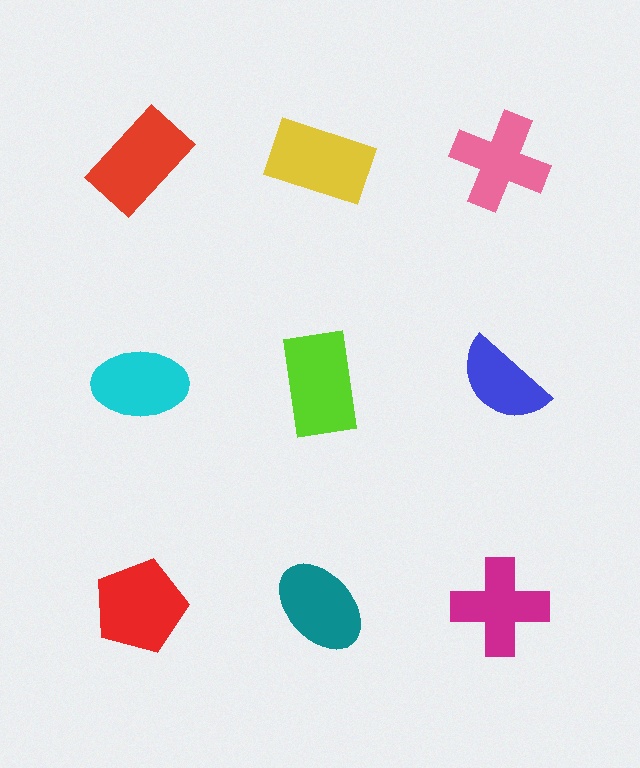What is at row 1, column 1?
A red rectangle.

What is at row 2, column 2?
A lime rectangle.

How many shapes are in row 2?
3 shapes.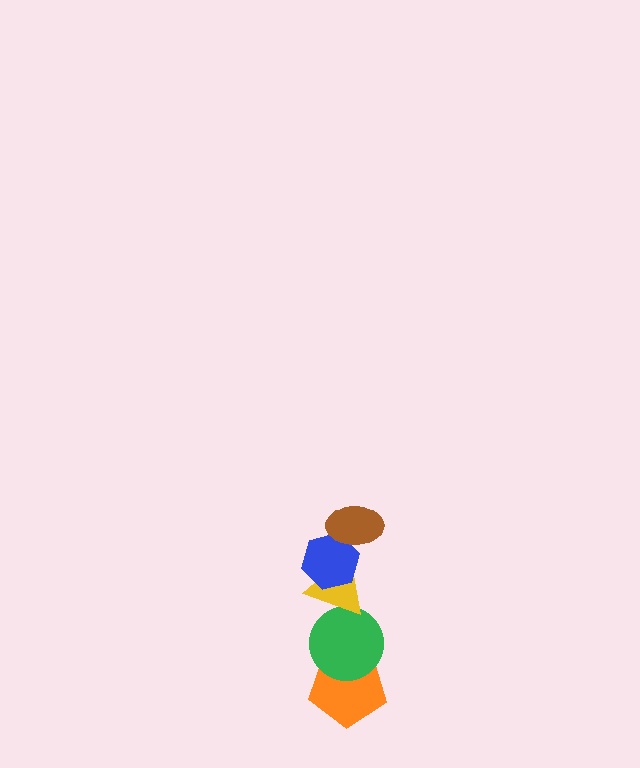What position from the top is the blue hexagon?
The blue hexagon is 2nd from the top.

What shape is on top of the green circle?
The yellow triangle is on top of the green circle.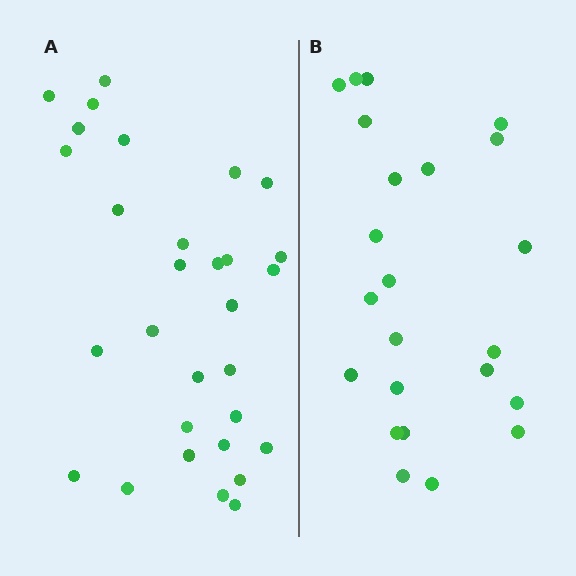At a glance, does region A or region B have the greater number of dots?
Region A (the left region) has more dots.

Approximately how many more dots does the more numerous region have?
Region A has roughly 8 or so more dots than region B.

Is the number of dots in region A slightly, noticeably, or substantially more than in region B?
Region A has noticeably more, but not dramatically so. The ratio is roughly 1.3 to 1.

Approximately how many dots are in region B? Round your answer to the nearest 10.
About 20 dots. (The exact count is 23, which rounds to 20.)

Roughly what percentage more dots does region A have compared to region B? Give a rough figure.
About 30% more.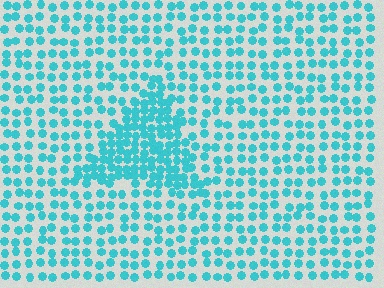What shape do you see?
I see a triangle.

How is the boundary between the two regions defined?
The boundary is defined by a change in element density (approximately 2.0x ratio). All elements are the same color, size, and shape.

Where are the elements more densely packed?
The elements are more densely packed inside the triangle boundary.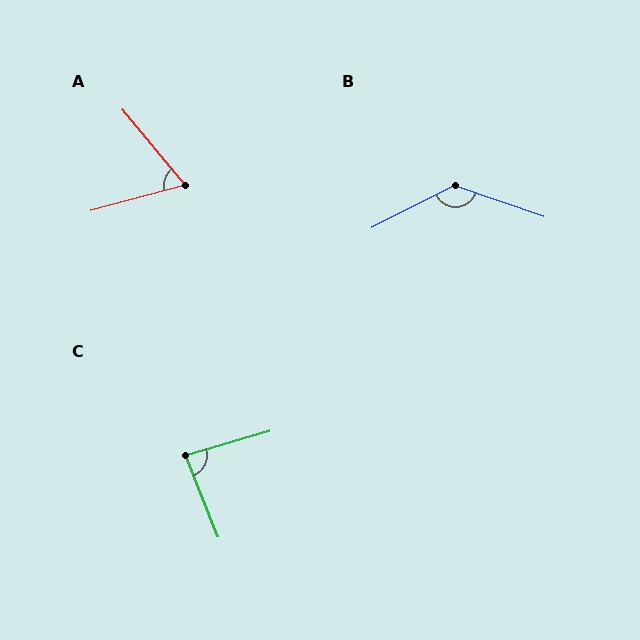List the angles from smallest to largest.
A (66°), C (85°), B (134°).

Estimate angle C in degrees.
Approximately 85 degrees.